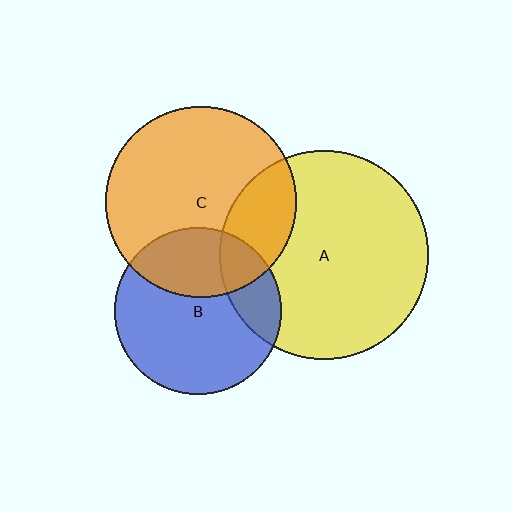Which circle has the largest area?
Circle A (yellow).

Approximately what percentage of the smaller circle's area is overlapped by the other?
Approximately 20%.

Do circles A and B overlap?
Yes.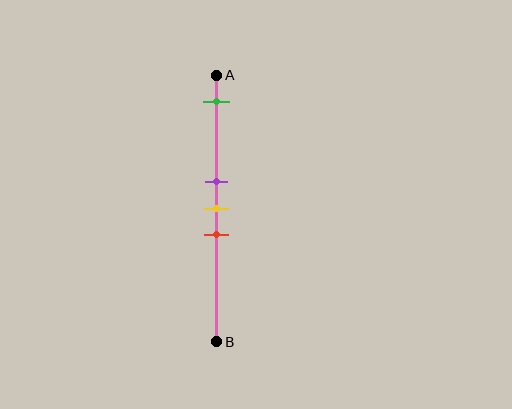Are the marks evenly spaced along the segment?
No, the marks are not evenly spaced.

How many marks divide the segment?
There are 4 marks dividing the segment.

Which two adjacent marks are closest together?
The purple and yellow marks are the closest adjacent pair.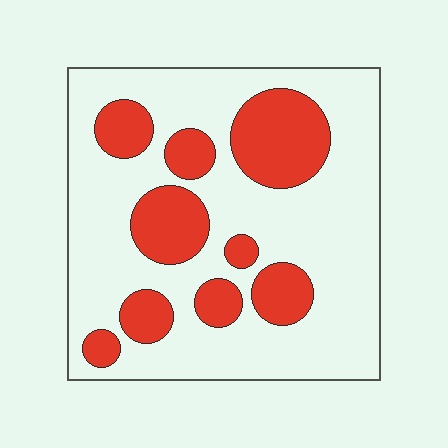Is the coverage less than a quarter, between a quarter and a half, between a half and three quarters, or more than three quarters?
Between a quarter and a half.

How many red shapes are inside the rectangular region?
9.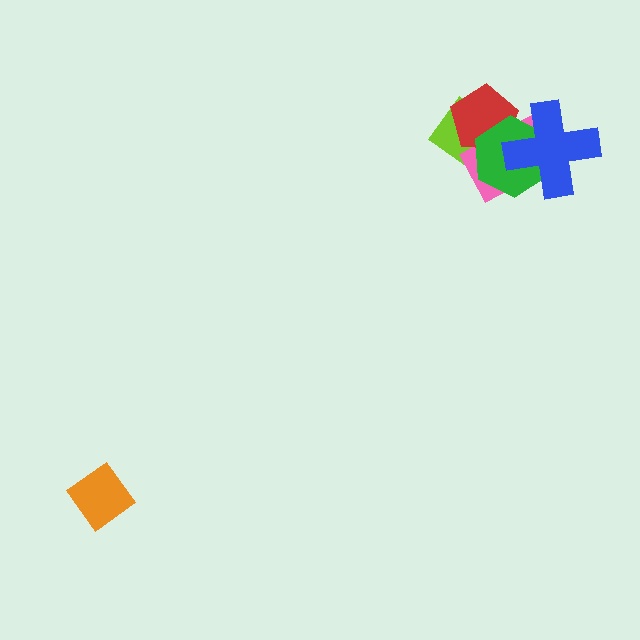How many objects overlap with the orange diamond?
0 objects overlap with the orange diamond.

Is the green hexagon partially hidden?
Yes, it is partially covered by another shape.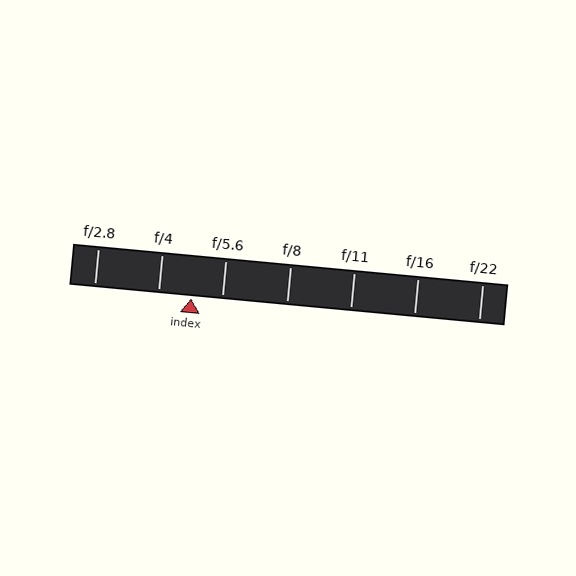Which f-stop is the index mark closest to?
The index mark is closest to f/5.6.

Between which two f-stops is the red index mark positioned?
The index mark is between f/4 and f/5.6.